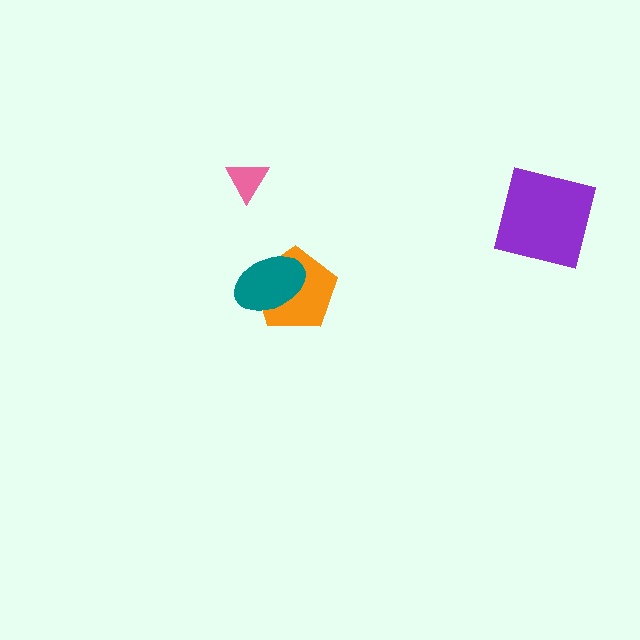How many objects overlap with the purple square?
0 objects overlap with the purple square.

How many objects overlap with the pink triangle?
0 objects overlap with the pink triangle.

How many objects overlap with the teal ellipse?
1 object overlaps with the teal ellipse.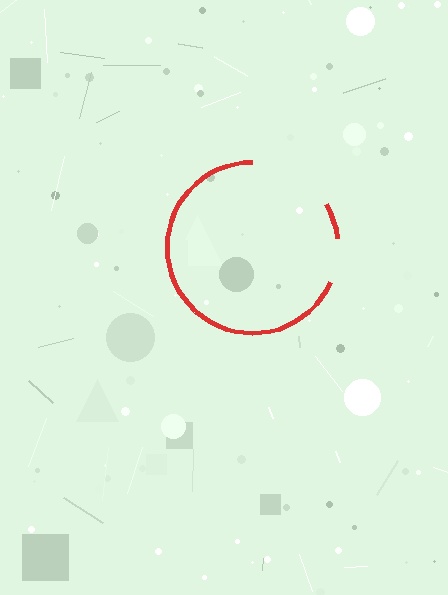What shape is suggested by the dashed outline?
The dashed outline suggests a circle.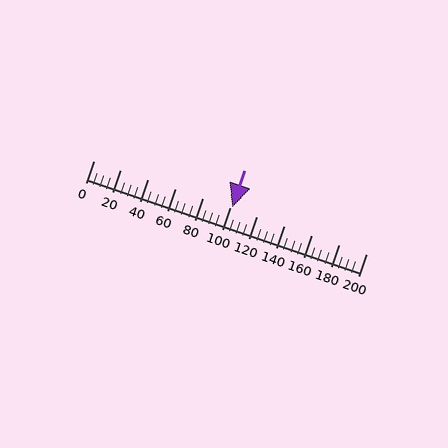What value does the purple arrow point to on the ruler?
The purple arrow points to approximately 102.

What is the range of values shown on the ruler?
The ruler shows values from 0 to 200.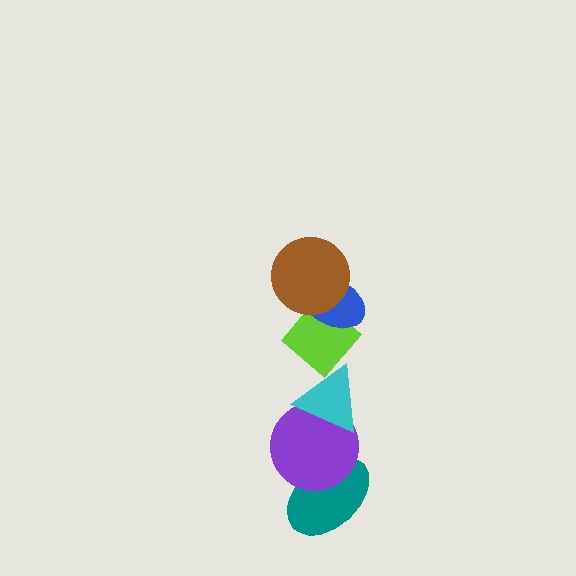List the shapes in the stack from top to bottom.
From top to bottom: the brown circle, the blue ellipse, the lime diamond, the cyan triangle, the purple circle, the teal ellipse.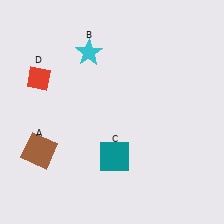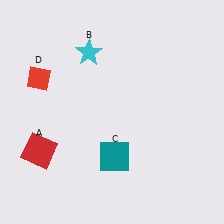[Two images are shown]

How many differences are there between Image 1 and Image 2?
There is 1 difference between the two images.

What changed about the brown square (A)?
In Image 1, A is brown. In Image 2, it changed to red.